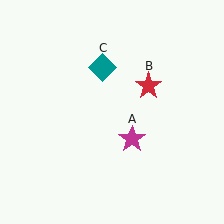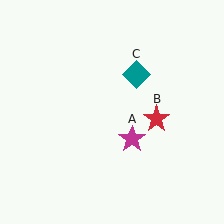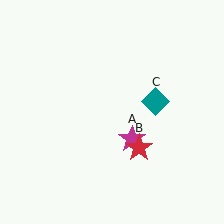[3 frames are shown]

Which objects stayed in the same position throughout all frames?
Magenta star (object A) remained stationary.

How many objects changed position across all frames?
2 objects changed position: red star (object B), teal diamond (object C).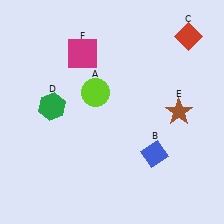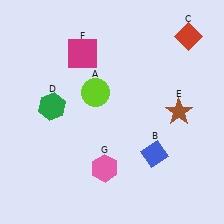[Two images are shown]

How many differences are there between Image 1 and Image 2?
There is 1 difference between the two images.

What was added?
A pink hexagon (G) was added in Image 2.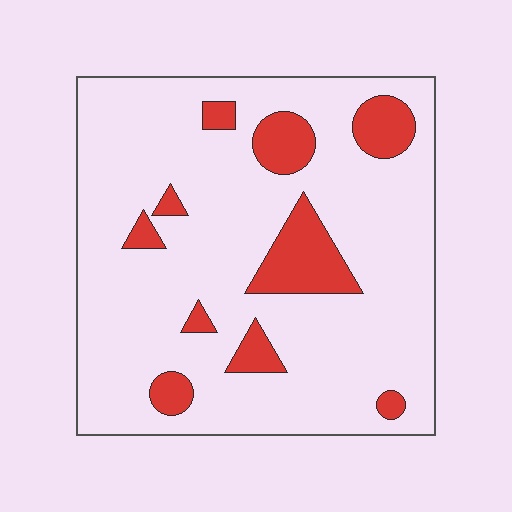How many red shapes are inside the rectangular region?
10.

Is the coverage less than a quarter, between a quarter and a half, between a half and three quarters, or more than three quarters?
Less than a quarter.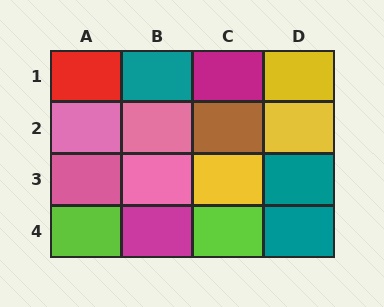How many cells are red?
1 cell is red.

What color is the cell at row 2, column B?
Pink.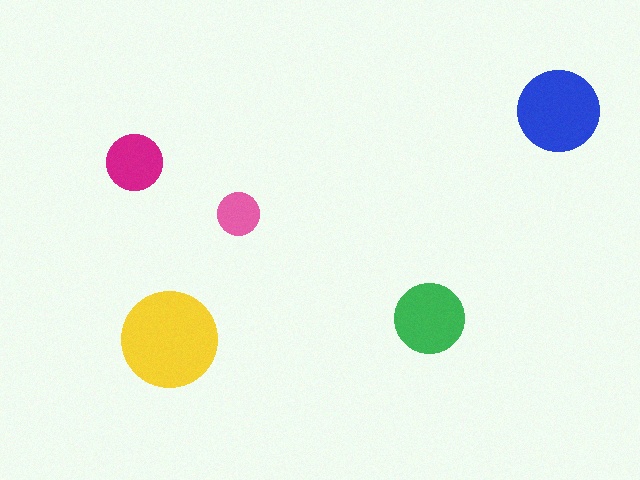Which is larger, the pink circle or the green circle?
The green one.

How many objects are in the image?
There are 5 objects in the image.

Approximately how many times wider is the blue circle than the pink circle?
About 2 times wider.